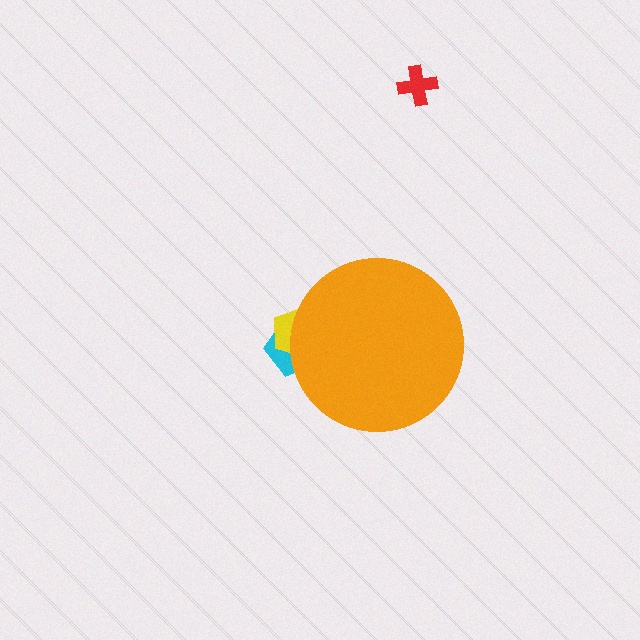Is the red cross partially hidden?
No, the red cross is fully visible.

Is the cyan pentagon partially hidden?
Yes, the cyan pentagon is partially hidden behind the orange circle.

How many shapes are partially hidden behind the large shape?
2 shapes are partially hidden.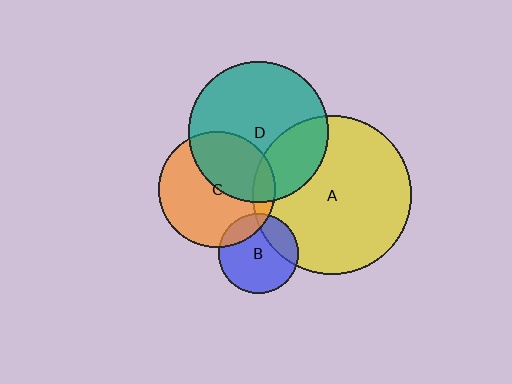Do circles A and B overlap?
Yes.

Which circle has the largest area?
Circle A (yellow).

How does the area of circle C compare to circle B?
Approximately 2.1 times.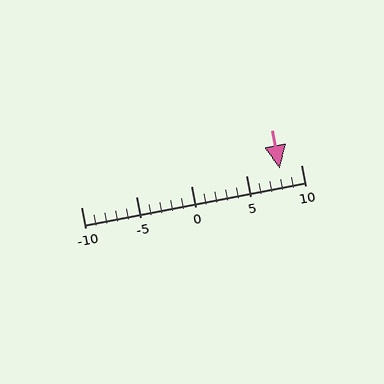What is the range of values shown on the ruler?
The ruler shows values from -10 to 10.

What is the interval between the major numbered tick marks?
The major tick marks are spaced 5 units apart.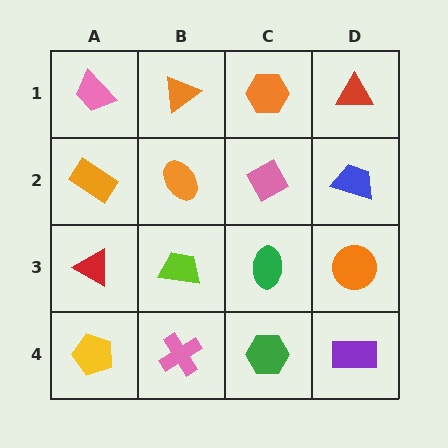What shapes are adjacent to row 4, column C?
A green ellipse (row 3, column C), a pink cross (row 4, column B), a purple rectangle (row 4, column D).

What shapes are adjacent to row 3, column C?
A pink diamond (row 2, column C), a green hexagon (row 4, column C), a lime trapezoid (row 3, column B), an orange circle (row 3, column D).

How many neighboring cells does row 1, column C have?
3.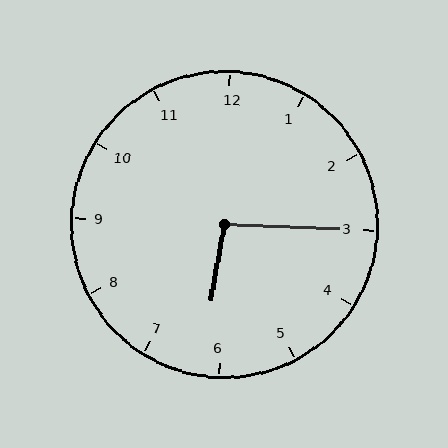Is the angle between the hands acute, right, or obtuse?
It is obtuse.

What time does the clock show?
6:15.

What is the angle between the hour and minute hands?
Approximately 98 degrees.